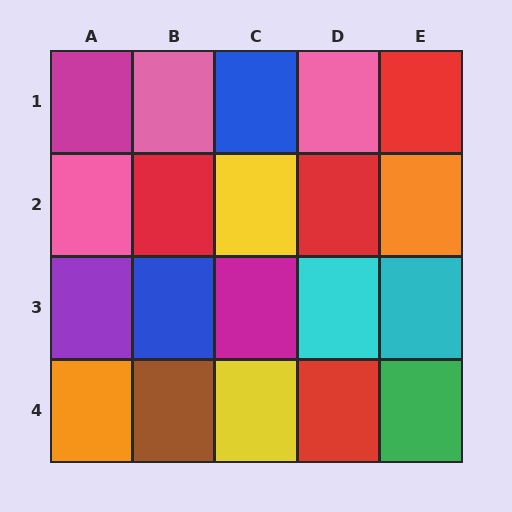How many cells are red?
4 cells are red.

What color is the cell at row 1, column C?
Blue.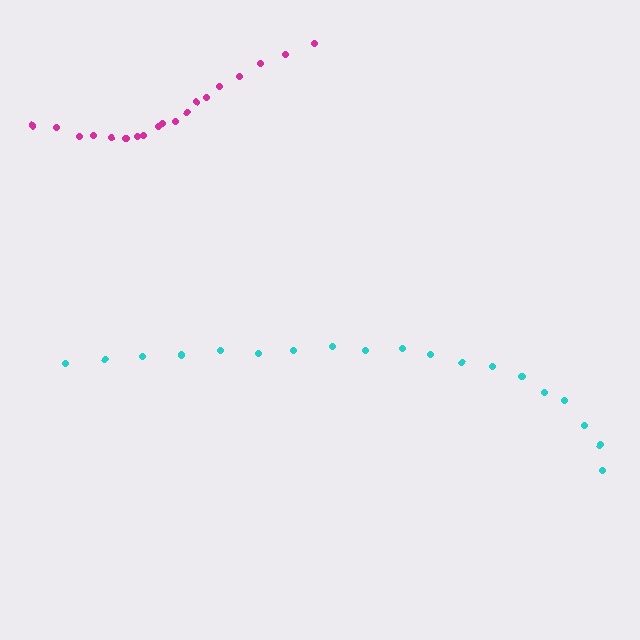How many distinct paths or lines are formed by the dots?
There are 2 distinct paths.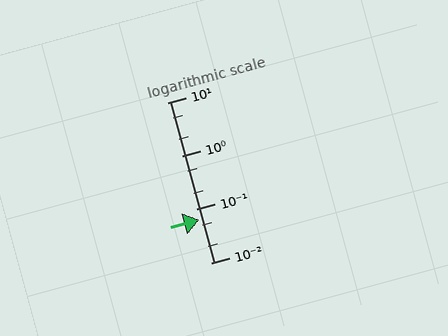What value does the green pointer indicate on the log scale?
The pointer indicates approximately 0.064.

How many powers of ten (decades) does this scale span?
The scale spans 3 decades, from 0.01 to 10.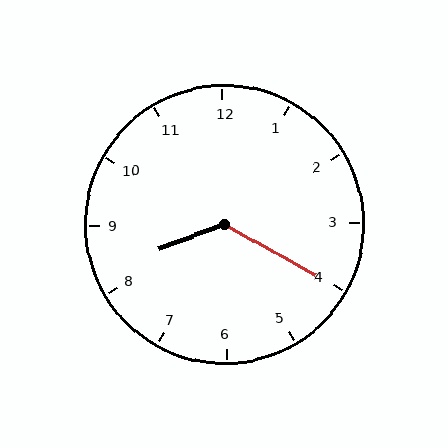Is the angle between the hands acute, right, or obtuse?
It is obtuse.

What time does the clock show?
8:20.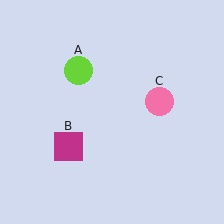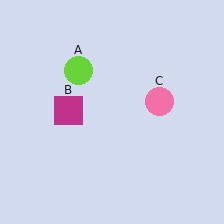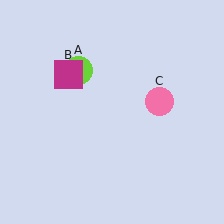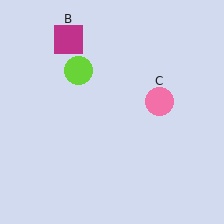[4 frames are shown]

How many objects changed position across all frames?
1 object changed position: magenta square (object B).